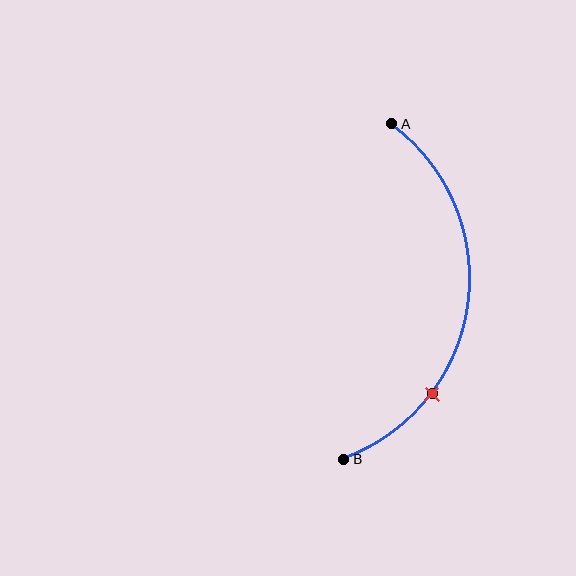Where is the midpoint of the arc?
The arc midpoint is the point on the curve farthest from the straight line joining A and B. It sits to the right of that line.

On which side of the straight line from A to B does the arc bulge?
The arc bulges to the right of the straight line connecting A and B.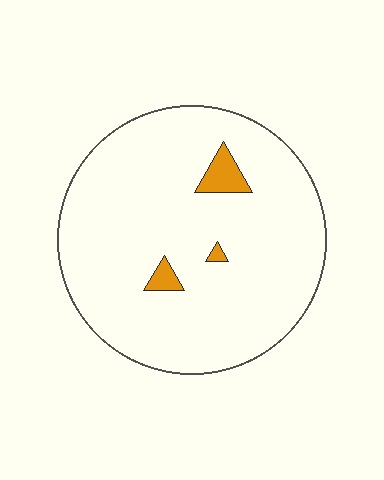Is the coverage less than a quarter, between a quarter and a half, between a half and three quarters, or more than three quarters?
Less than a quarter.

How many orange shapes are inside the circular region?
3.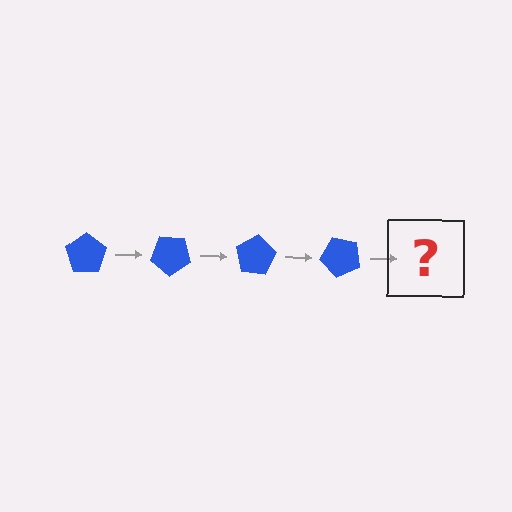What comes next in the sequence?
The next element should be a blue pentagon rotated 160 degrees.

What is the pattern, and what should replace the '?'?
The pattern is that the pentagon rotates 40 degrees each step. The '?' should be a blue pentagon rotated 160 degrees.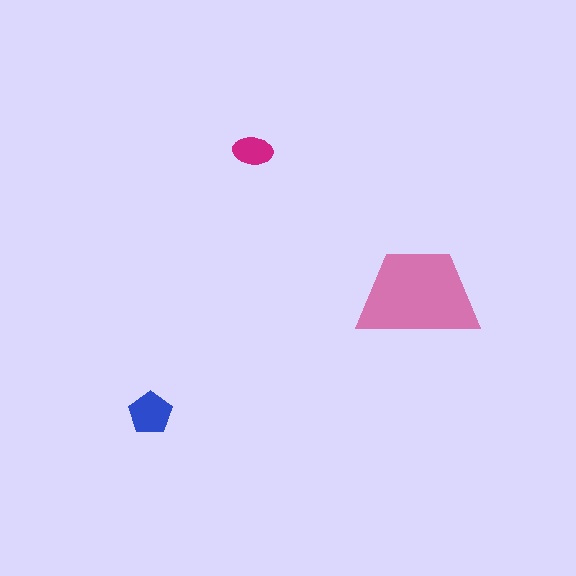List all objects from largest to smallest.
The pink trapezoid, the blue pentagon, the magenta ellipse.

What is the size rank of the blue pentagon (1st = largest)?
2nd.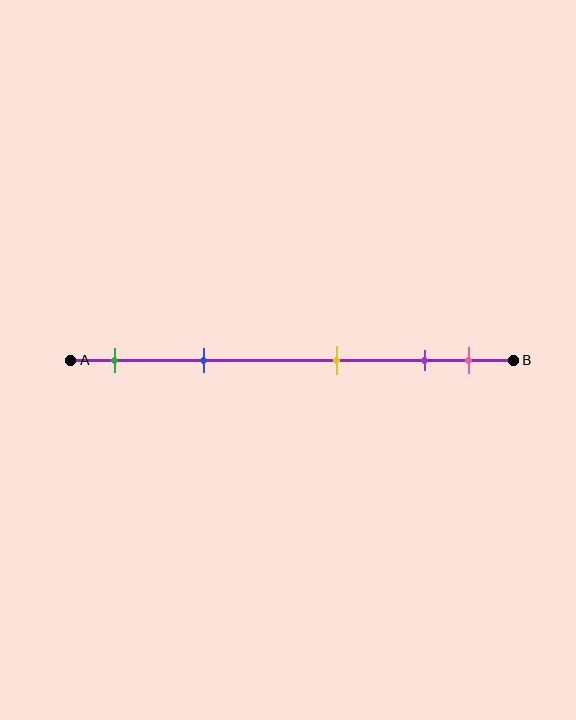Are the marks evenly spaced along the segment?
No, the marks are not evenly spaced.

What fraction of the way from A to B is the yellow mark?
The yellow mark is approximately 60% (0.6) of the way from A to B.